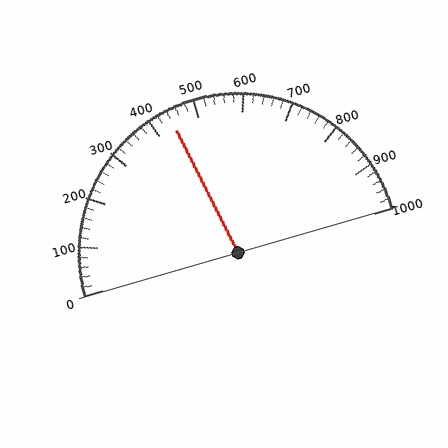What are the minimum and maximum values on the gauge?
The gauge ranges from 0 to 1000.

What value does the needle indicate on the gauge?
The needle indicates approximately 440.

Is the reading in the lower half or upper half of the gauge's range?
The reading is in the lower half of the range (0 to 1000).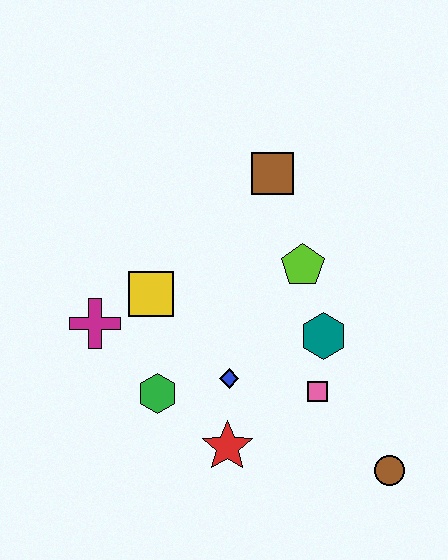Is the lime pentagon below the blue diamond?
No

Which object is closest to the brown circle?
The pink square is closest to the brown circle.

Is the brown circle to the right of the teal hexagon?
Yes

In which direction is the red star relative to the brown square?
The red star is below the brown square.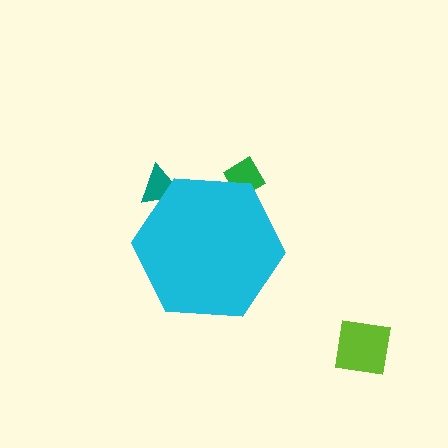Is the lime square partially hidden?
No, the lime square is fully visible.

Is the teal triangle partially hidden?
Yes, the teal triangle is partially hidden behind the cyan hexagon.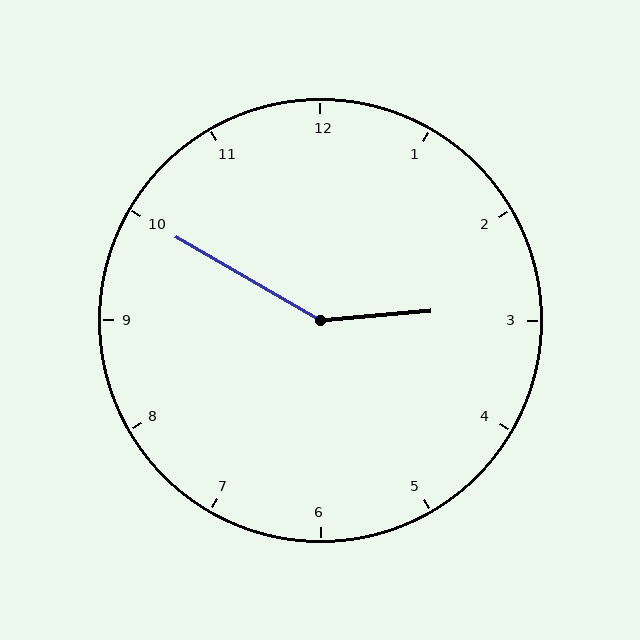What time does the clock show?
2:50.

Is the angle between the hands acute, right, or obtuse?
It is obtuse.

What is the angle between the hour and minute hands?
Approximately 145 degrees.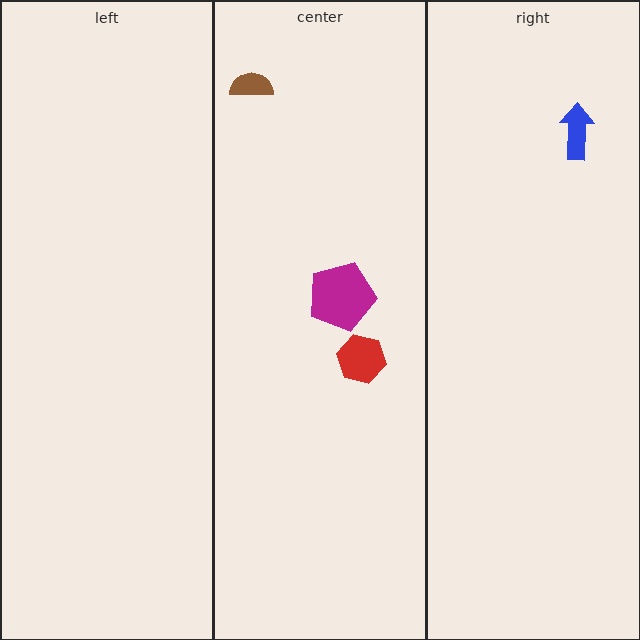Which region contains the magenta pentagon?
The center region.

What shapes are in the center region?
The red hexagon, the brown semicircle, the magenta pentagon.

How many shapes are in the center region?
3.